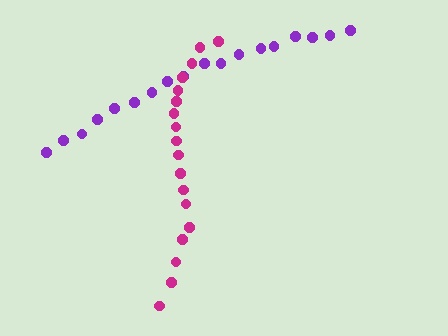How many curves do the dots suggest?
There are 2 distinct paths.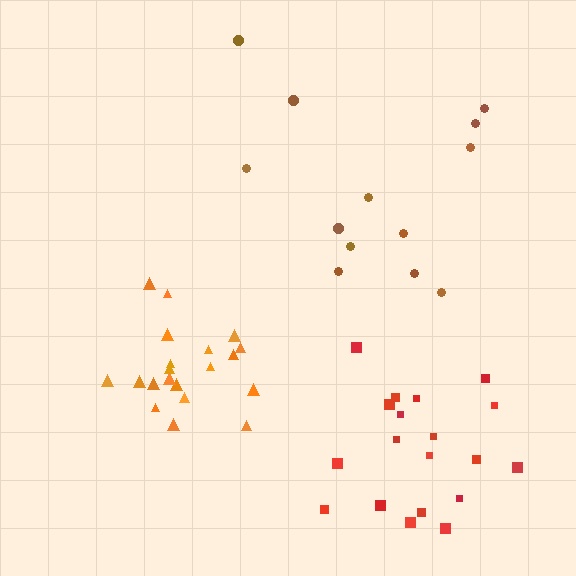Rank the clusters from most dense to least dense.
orange, red, brown.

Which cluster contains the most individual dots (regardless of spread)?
Orange (20).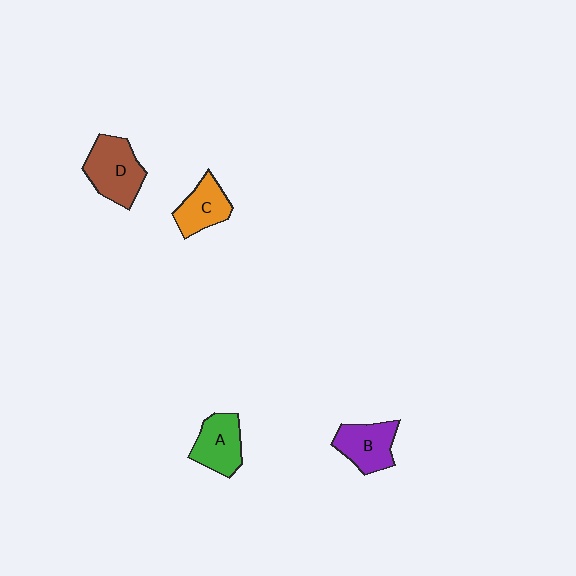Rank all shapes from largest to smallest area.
From largest to smallest: D (brown), B (purple), A (green), C (orange).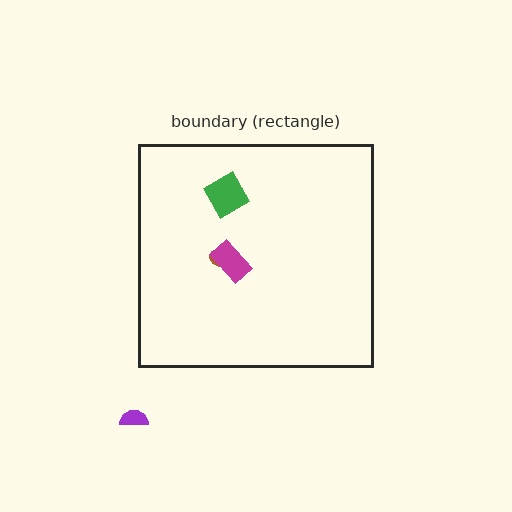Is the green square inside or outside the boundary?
Inside.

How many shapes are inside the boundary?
3 inside, 1 outside.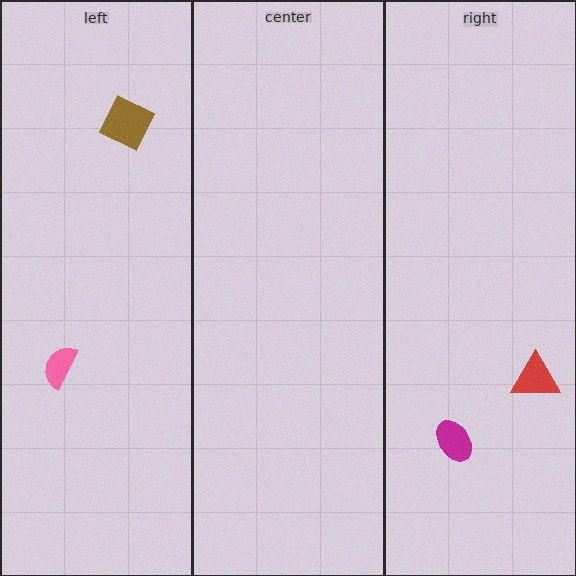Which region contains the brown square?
The left region.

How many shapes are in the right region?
2.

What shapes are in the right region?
The red triangle, the magenta ellipse.